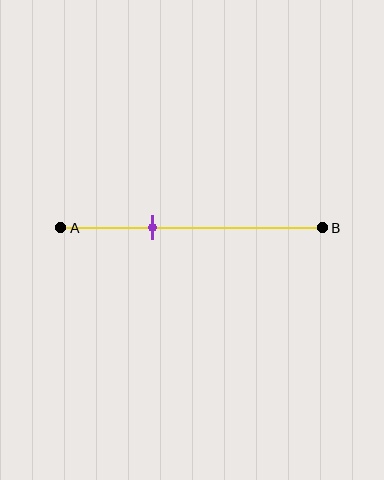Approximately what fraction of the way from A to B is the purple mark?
The purple mark is approximately 35% of the way from A to B.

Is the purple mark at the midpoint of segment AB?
No, the mark is at about 35% from A, not at the 50% midpoint.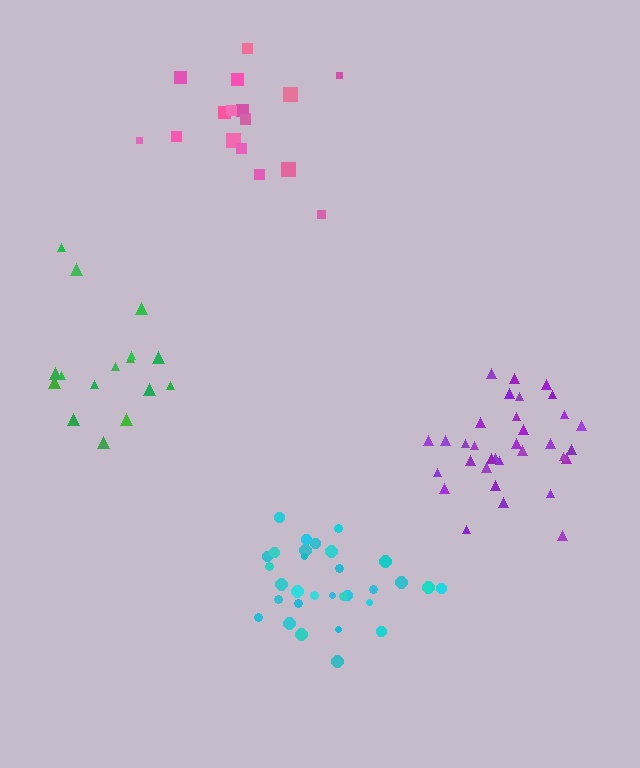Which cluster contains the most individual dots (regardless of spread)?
Purple (33).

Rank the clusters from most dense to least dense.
cyan, purple, pink, green.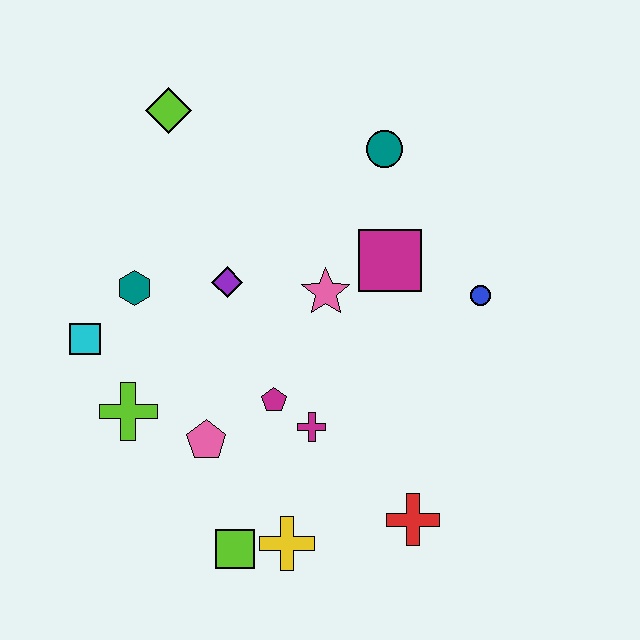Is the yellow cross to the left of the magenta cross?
Yes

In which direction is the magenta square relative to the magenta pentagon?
The magenta square is above the magenta pentagon.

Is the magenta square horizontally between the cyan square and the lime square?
No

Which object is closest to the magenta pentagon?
The magenta cross is closest to the magenta pentagon.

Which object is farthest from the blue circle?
The cyan square is farthest from the blue circle.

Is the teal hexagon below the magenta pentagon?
No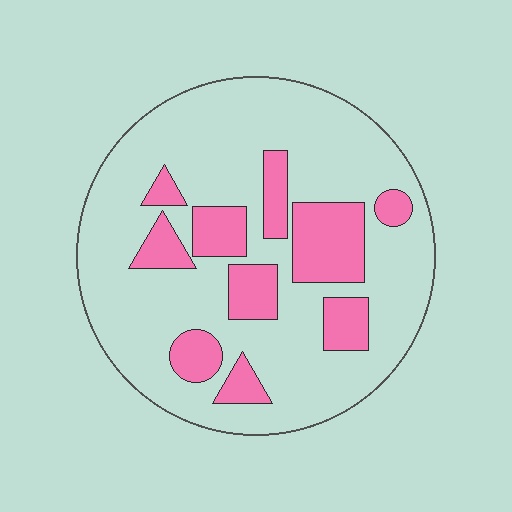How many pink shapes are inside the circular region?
10.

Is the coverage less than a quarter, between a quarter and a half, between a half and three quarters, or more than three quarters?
Less than a quarter.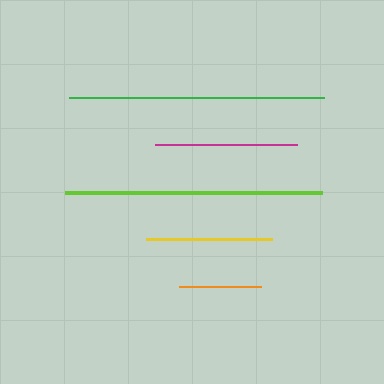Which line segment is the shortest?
The orange line is the shortest at approximately 82 pixels.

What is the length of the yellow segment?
The yellow segment is approximately 126 pixels long.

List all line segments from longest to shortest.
From longest to shortest: lime, green, magenta, yellow, orange.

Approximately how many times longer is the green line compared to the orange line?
The green line is approximately 3.1 times the length of the orange line.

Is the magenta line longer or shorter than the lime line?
The lime line is longer than the magenta line.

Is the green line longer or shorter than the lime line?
The lime line is longer than the green line.